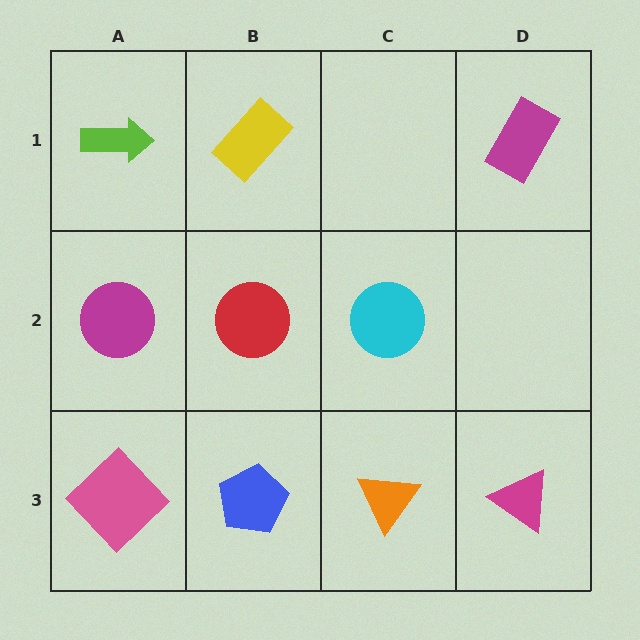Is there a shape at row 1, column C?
No, that cell is empty.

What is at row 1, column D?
A magenta rectangle.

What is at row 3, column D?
A magenta triangle.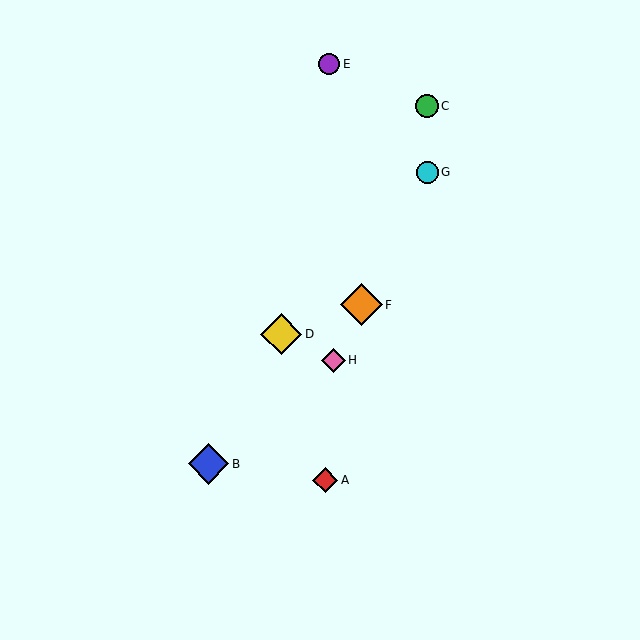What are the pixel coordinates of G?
Object G is at (428, 172).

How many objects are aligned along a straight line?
3 objects (F, G, H) are aligned along a straight line.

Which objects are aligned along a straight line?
Objects F, G, H are aligned along a straight line.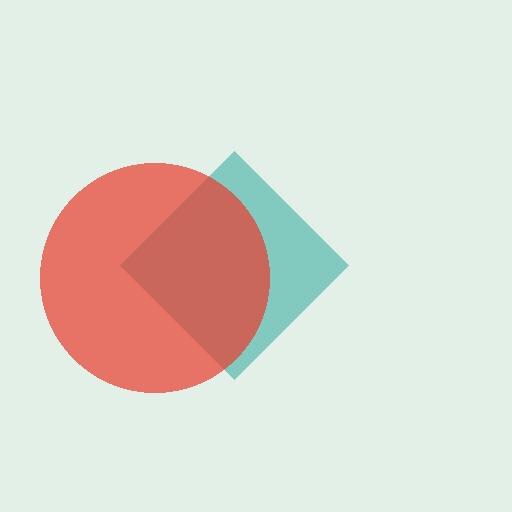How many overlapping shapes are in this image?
There are 2 overlapping shapes in the image.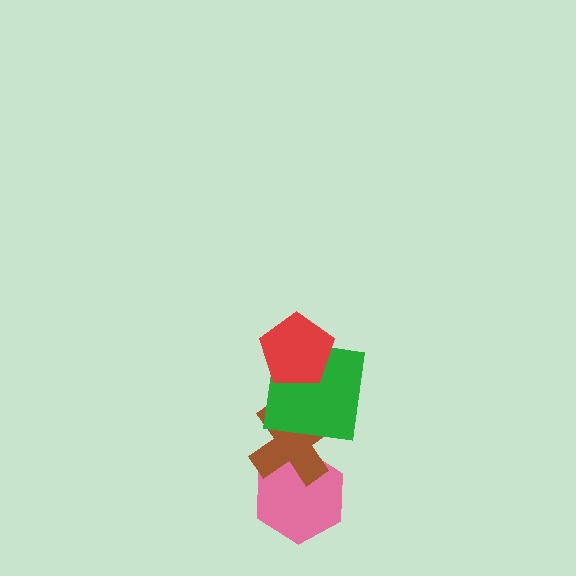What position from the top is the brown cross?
The brown cross is 3rd from the top.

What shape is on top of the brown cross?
The green square is on top of the brown cross.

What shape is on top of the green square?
The red pentagon is on top of the green square.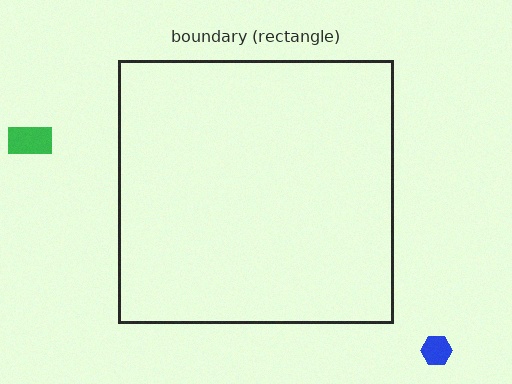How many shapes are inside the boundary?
0 inside, 2 outside.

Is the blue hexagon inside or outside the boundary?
Outside.